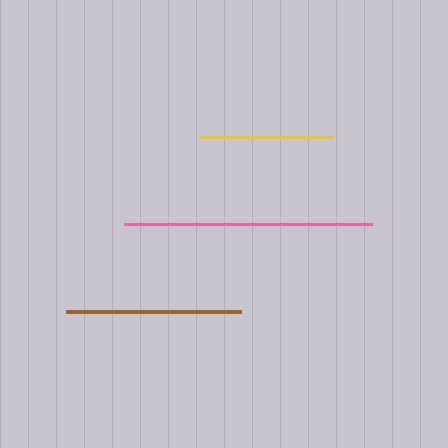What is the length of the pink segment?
The pink segment is approximately 248 pixels long.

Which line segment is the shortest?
The yellow line is the shortest at approximately 133 pixels.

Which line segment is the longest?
The pink line is the longest at approximately 248 pixels.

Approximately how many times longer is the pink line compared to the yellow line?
The pink line is approximately 1.9 times the length of the yellow line.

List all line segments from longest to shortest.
From longest to shortest: pink, brown, yellow.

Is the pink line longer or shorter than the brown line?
The pink line is longer than the brown line.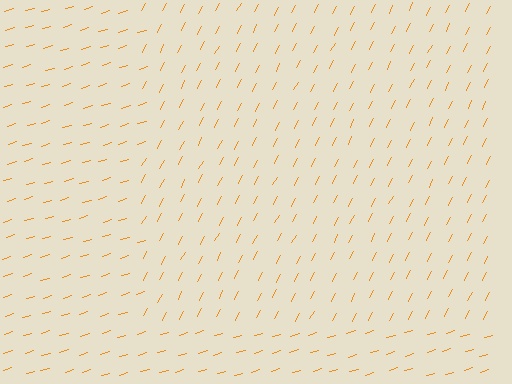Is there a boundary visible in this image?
Yes, there is a texture boundary formed by a change in line orientation.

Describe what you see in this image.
The image is filled with small orange line segments. A rectangle region in the image has lines oriented differently from the surrounding lines, creating a visible texture boundary.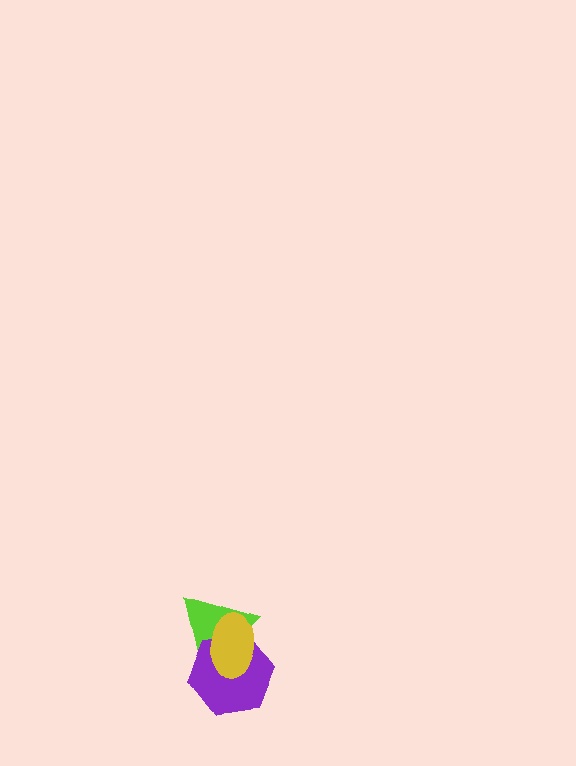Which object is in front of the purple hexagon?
The yellow ellipse is in front of the purple hexagon.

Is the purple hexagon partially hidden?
Yes, it is partially covered by another shape.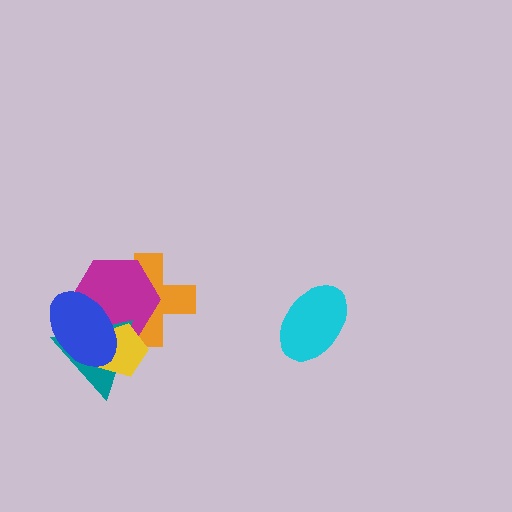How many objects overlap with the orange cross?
4 objects overlap with the orange cross.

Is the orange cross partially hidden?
Yes, it is partially covered by another shape.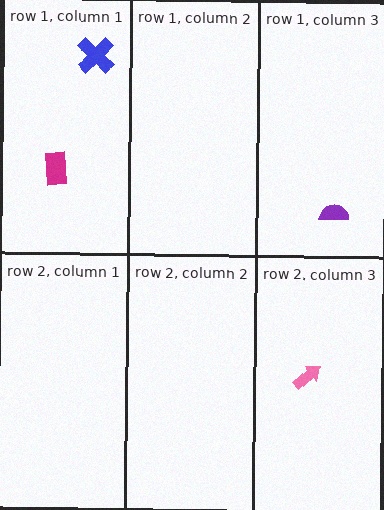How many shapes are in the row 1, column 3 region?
1.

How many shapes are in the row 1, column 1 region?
2.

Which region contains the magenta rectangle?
The row 1, column 1 region.